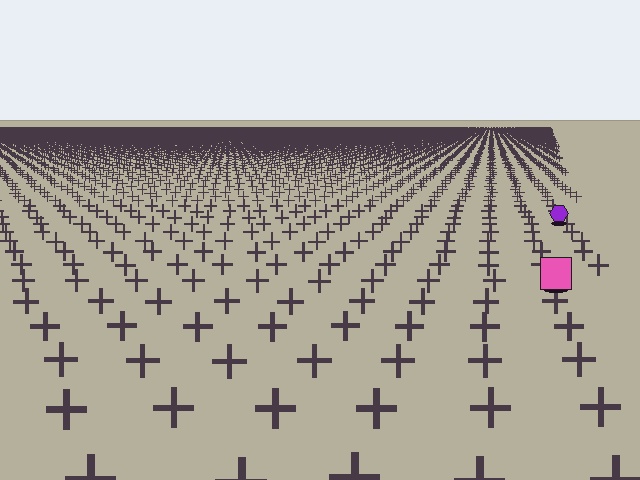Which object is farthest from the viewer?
The purple hexagon is farthest from the viewer. It appears smaller and the ground texture around it is denser.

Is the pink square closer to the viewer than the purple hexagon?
Yes. The pink square is closer — you can tell from the texture gradient: the ground texture is coarser near it.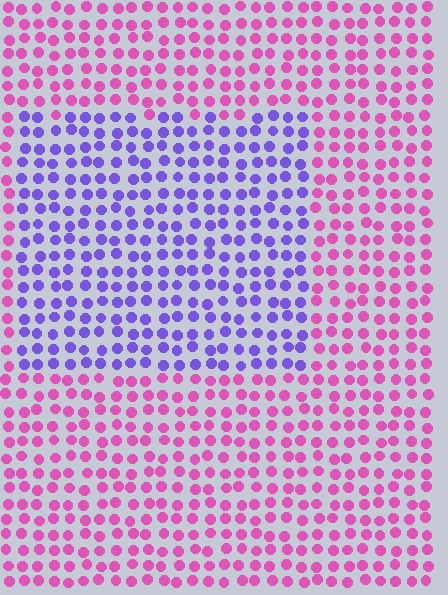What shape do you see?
I see a rectangle.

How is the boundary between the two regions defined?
The boundary is defined purely by a slight shift in hue (about 61 degrees). Spacing, size, and orientation are identical on both sides.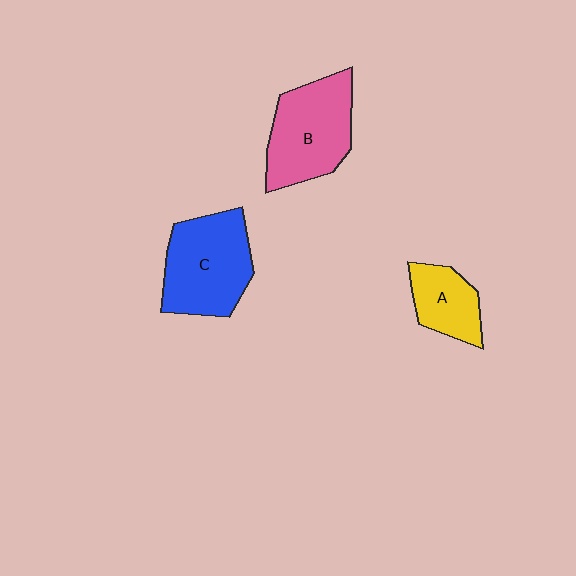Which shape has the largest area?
Shape C (blue).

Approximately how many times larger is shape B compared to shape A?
Approximately 1.8 times.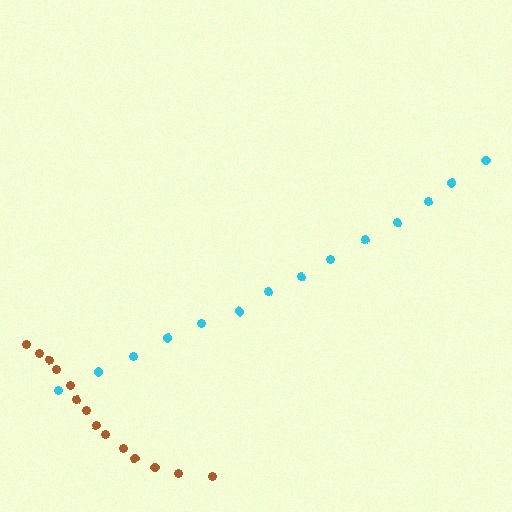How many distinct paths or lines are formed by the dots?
There are 2 distinct paths.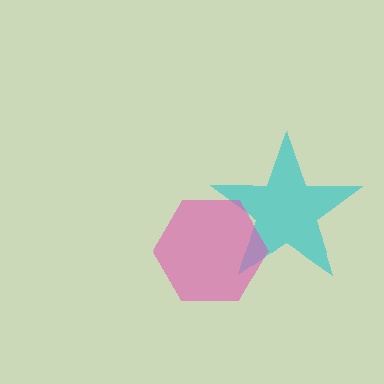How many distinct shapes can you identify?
There are 2 distinct shapes: a cyan star, a pink hexagon.